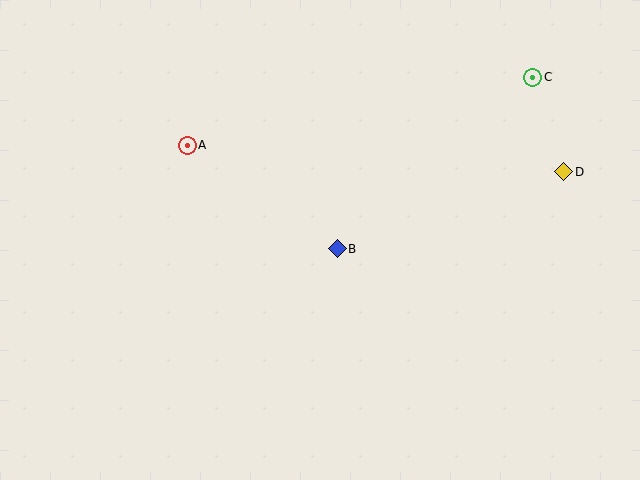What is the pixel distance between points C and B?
The distance between C and B is 260 pixels.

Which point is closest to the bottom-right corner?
Point D is closest to the bottom-right corner.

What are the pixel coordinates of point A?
Point A is at (187, 145).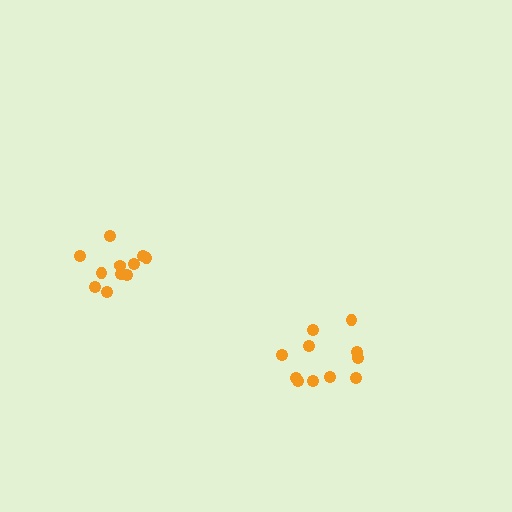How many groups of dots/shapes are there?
There are 2 groups.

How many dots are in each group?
Group 1: 11 dots, Group 2: 11 dots (22 total).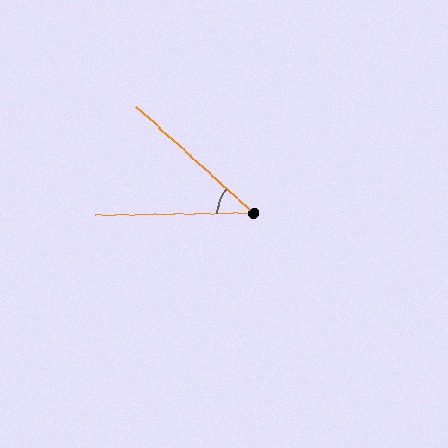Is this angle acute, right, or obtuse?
It is acute.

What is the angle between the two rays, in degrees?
Approximately 43 degrees.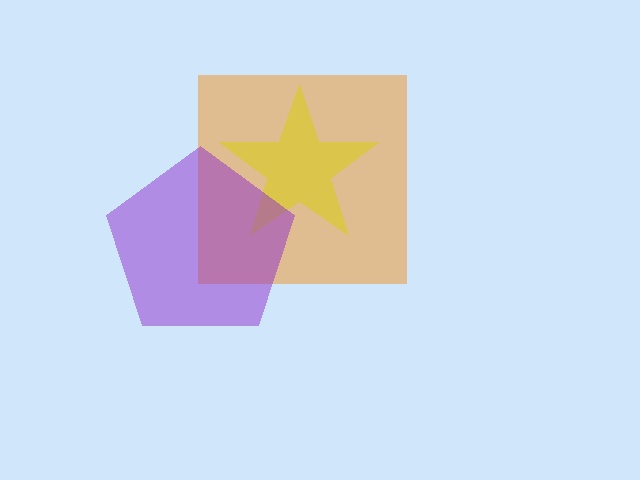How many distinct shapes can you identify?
There are 3 distinct shapes: an orange square, a yellow star, a purple pentagon.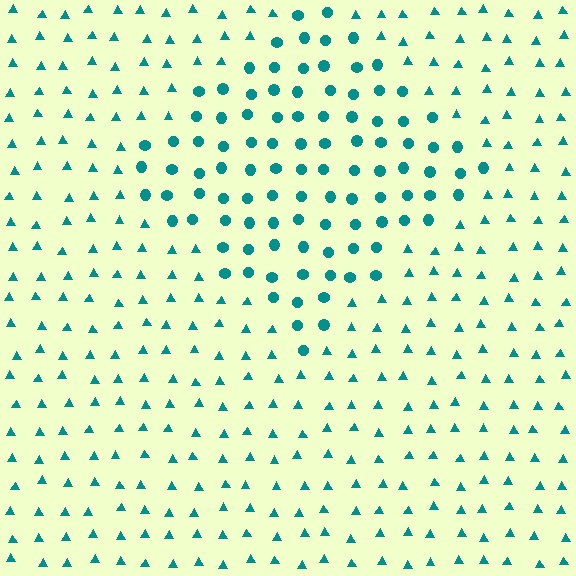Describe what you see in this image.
The image is filled with small teal elements arranged in a uniform grid. A diamond-shaped region contains circles, while the surrounding area contains triangles. The boundary is defined purely by the change in element shape.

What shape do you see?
I see a diamond.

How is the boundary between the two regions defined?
The boundary is defined by a change in element shape: circles inside vs. triangles outside. All elements share the same color and spacing.